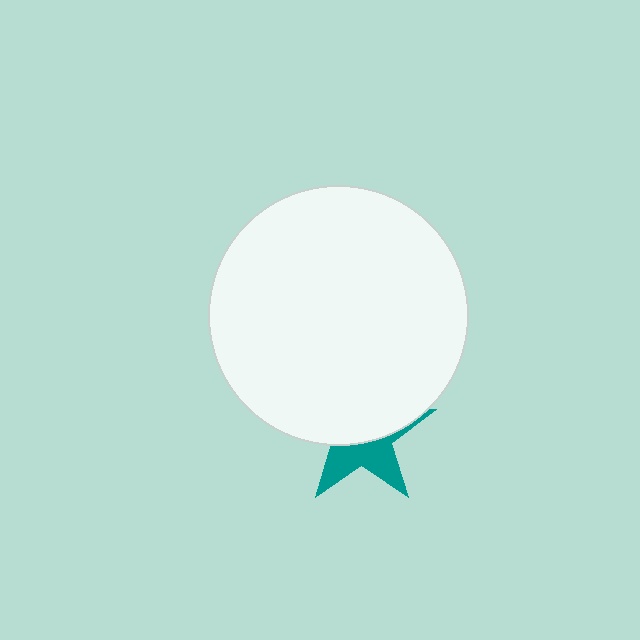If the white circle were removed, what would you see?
You would see the complete teal star.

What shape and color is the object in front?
The object in front is a white circle.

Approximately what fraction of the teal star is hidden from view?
Roughly 59% of the teal star is hidden behind the white circle.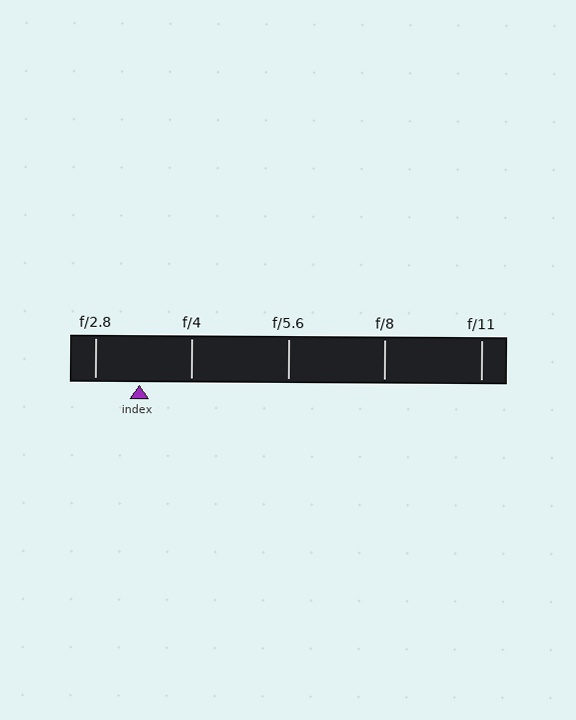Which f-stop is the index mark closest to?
The index mark is closest to f/2.8.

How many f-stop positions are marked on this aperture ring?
There are 5 f-stop positions marked.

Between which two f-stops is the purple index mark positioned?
The index mark is between f/2.8 and f/4.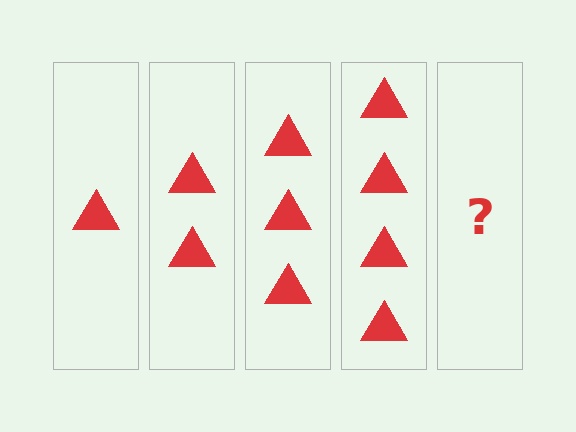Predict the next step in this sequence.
The next step is 5 triangles.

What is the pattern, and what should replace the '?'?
The pattern is that each step adds one more triangle. The '?' should be 5 triangles.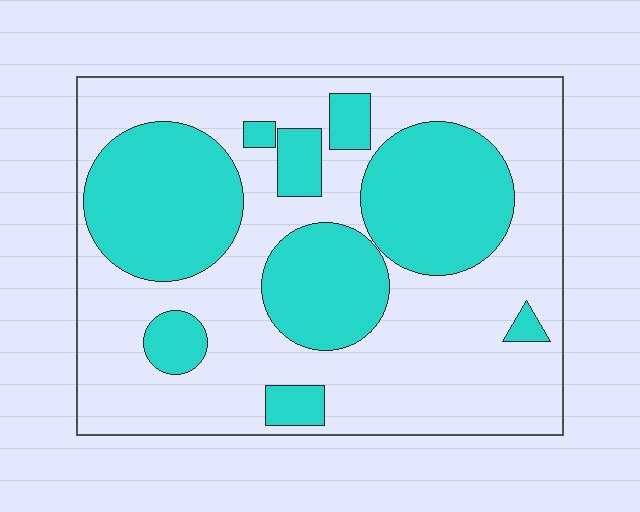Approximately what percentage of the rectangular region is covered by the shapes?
Approximately 35%.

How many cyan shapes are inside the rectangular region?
9.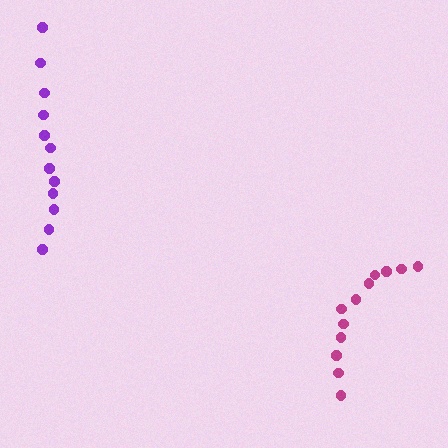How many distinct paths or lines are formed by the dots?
There are 2 distinct paths.